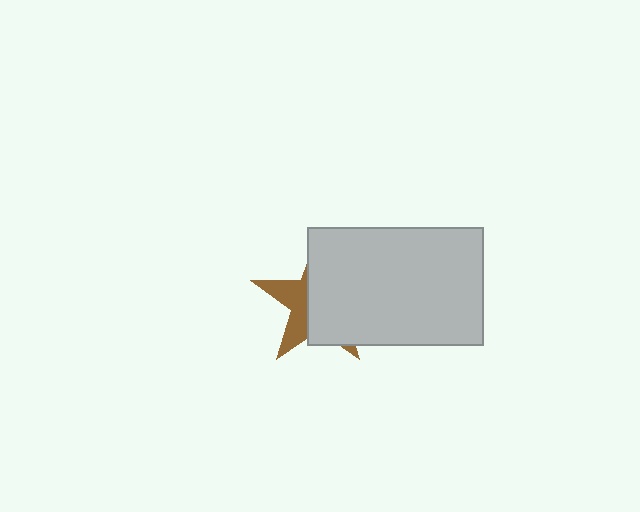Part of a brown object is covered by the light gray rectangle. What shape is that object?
It is a star.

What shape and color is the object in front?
The object in front is a light gray rectangle.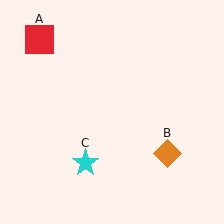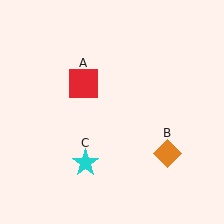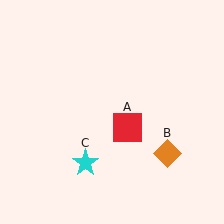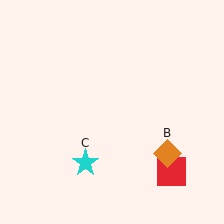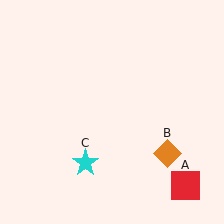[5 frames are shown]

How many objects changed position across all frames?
1 object changed position: red square (object A).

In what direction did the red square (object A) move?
The red square (object A) moved down and to the right.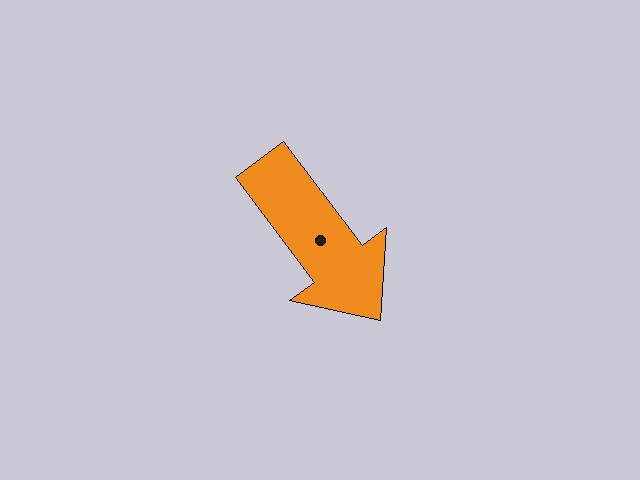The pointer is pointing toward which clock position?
Roughly 5 o'clock.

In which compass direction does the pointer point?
Southeast.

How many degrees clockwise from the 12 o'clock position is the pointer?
Approximately 143 degrees.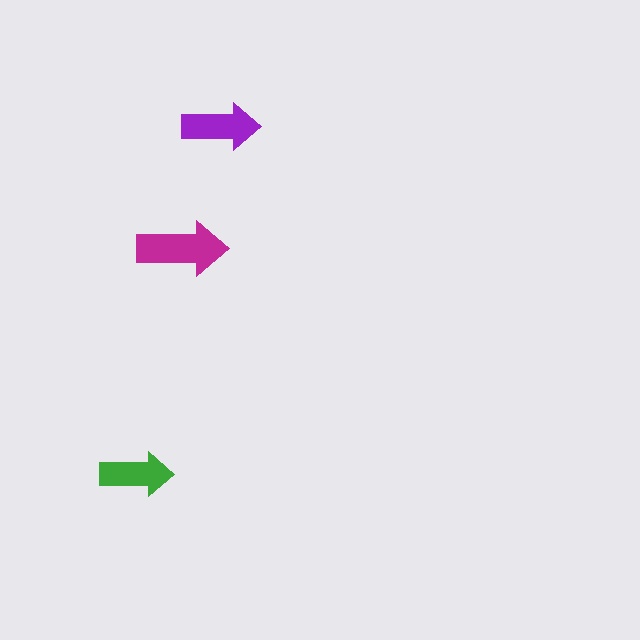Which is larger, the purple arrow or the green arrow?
The purple one.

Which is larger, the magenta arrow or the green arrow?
The magenta one.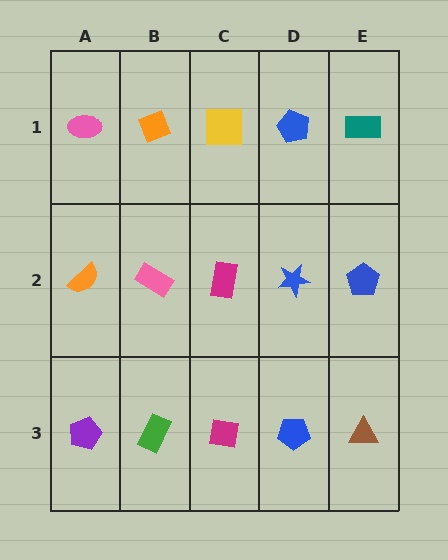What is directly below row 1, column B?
A pink rectangle.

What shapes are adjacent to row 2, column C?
A yellow square (row 1, column C), a magenta square (row 3, column C), a pink rectangle (row 2, column B), a blue star (row 2, column D).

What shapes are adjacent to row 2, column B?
An orange diamond (row 1, column B), a green rectangle (row 3, column B), an orange semicircle (row 2, column A), a magenta rectangle (row 2, column C).